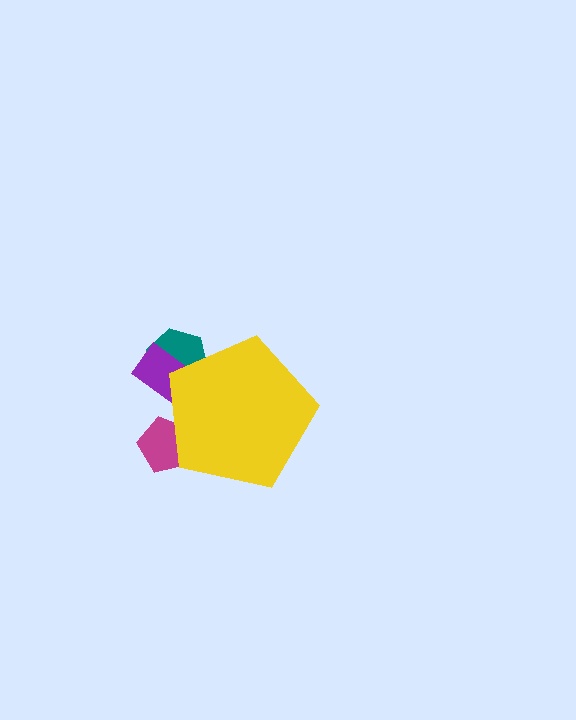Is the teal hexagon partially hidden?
Yes, the teal hexagon is partially hidden behind the yellow pentagon.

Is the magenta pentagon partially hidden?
Yes, the magenta pentagon is partially hidden behind the yellow pentagon.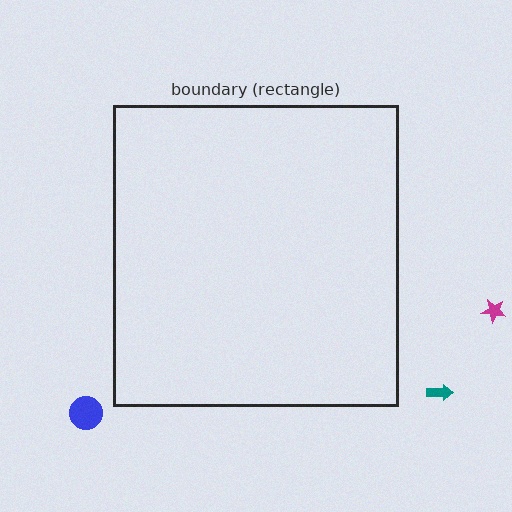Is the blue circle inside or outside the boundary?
Outside.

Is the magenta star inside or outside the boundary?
Outside.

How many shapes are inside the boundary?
0 inside, 3 outside.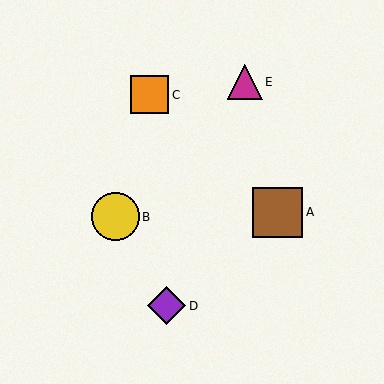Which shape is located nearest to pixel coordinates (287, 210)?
The brown square (labeled A) at (278, 212) is nearest to that location.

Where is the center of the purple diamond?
The center of the purple diamond is at (167, 306).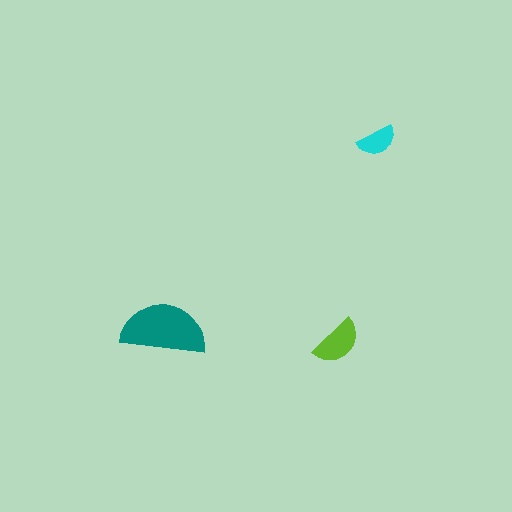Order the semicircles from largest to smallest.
the teal one, the lime one, the cyan one.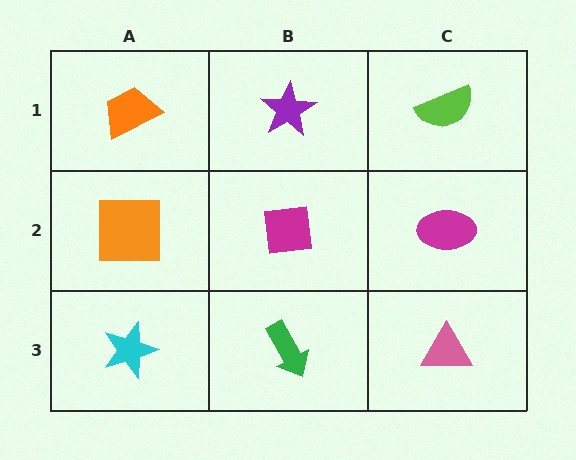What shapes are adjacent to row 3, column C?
A magenta ellipse (row 2, column C), a green arrow (row 3, column B).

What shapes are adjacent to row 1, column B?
A magenta square (row 2, column B), an orange trapezoid (row 1, column A), a lime semicircle (row 1, column C).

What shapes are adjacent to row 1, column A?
An orange square (row 2, column A), a purple star (row 1, column B).